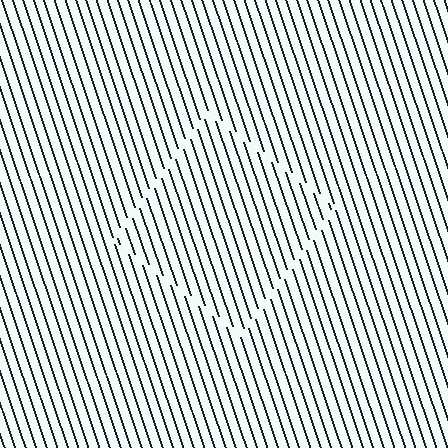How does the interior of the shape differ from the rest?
The interior of the shape contains the same grating, shifted by half a period — the contour is defined by the phase discontinuity where line-ends from the inner and outer gratings abut.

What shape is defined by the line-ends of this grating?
An illusory square. The interior of the shape contains the same grating, shifted by half a period — the contour is defined by the phase discontinuity where line-ends from the inner and outer gratings abut.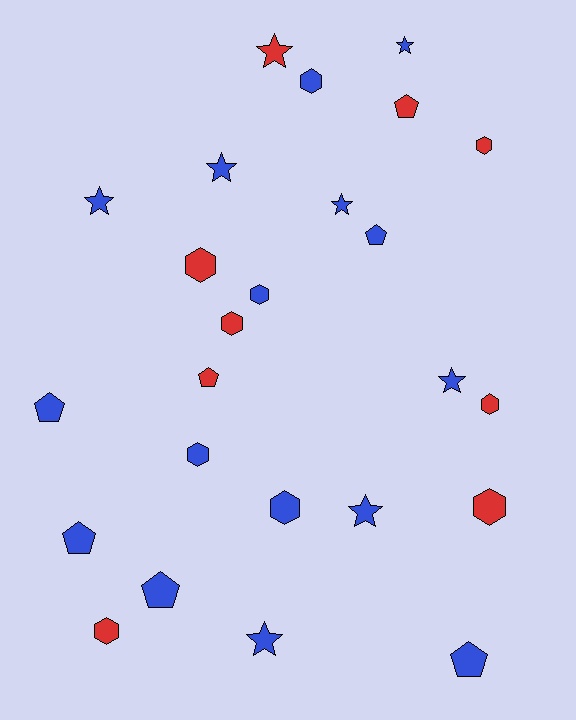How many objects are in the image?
There are 25 objects.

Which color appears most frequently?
Blue, with 16 objects.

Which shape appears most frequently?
Hexagon, with 10 objects.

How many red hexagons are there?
There are 6 red hexagons.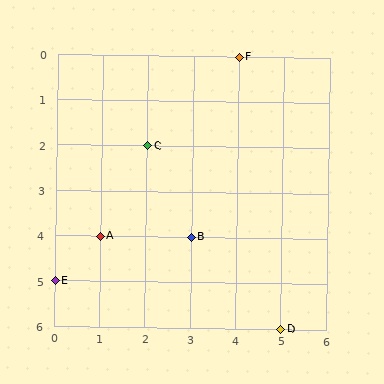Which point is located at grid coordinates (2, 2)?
Point C is at (2, 2).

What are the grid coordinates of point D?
Point D is at grid coordinates (5, 6).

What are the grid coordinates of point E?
Point E is at grid coordinates (0, 5).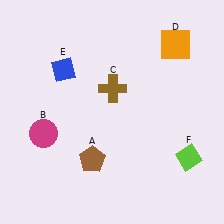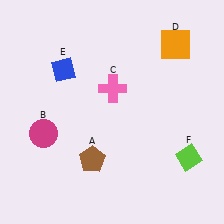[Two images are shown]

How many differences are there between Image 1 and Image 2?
There is 1 difference between the two images.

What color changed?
The cross (C) changed from brown in Image 1 to pink in Image 2.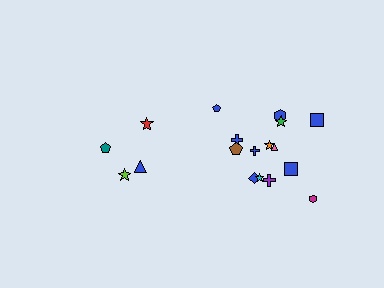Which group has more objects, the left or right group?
The right group.